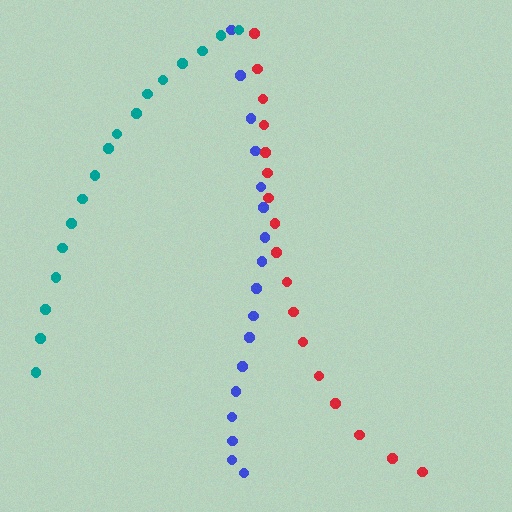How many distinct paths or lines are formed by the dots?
There are 3 distinct paths.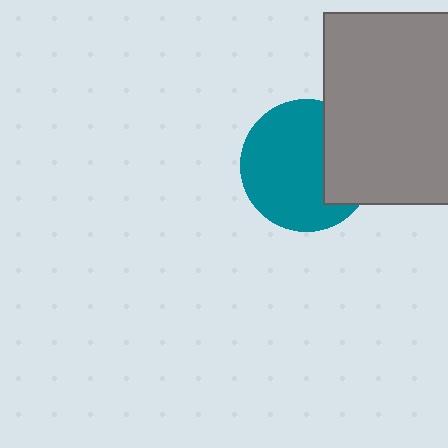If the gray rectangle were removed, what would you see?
You would see the complete teal circle.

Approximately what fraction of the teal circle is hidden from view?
Roughly 30% of the teal circle is hidden behind the gray rectangle.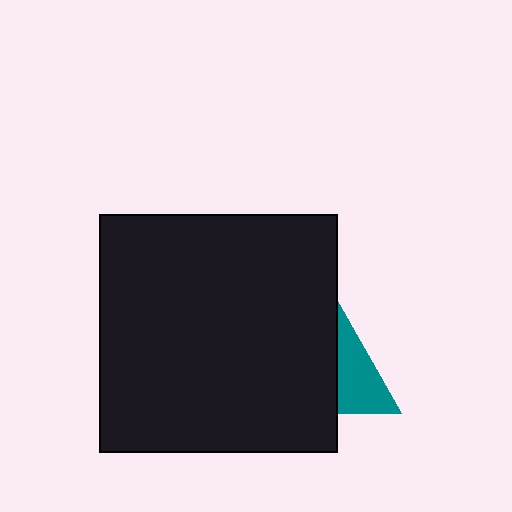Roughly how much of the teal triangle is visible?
About half of it is visible (roughly 47%).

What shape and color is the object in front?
The object in front is a black square.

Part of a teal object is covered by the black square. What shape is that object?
It is a triangle.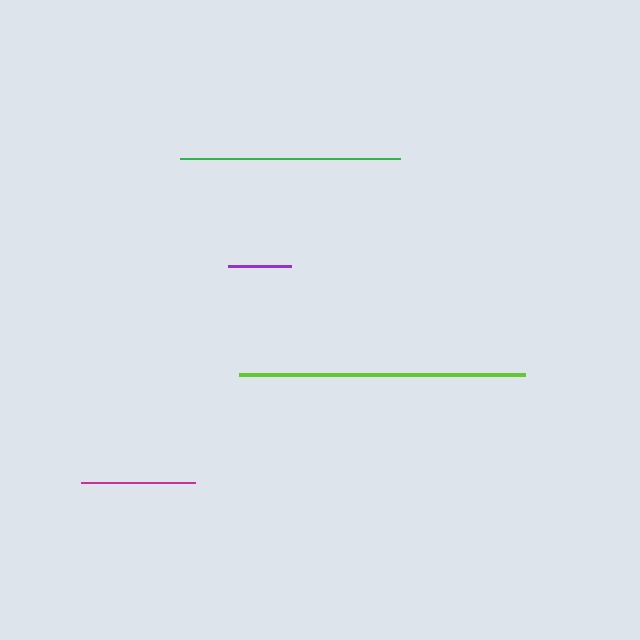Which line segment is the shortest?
The purple line is the shortest at approximately 63 pixels.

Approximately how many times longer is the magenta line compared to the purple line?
The magenta line is approximately 1.8 times the length of the purple line.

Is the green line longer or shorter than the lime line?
The lime line is longer than the green line.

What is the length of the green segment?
The green segment is approximately 220 pixels long.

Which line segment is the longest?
The lime line is the longest at approximately 287 pixels.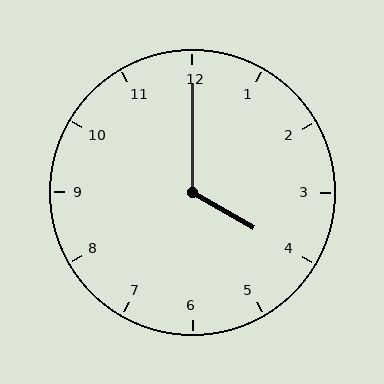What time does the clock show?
4:00.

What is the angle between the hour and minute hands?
Approximately 120 degrees.